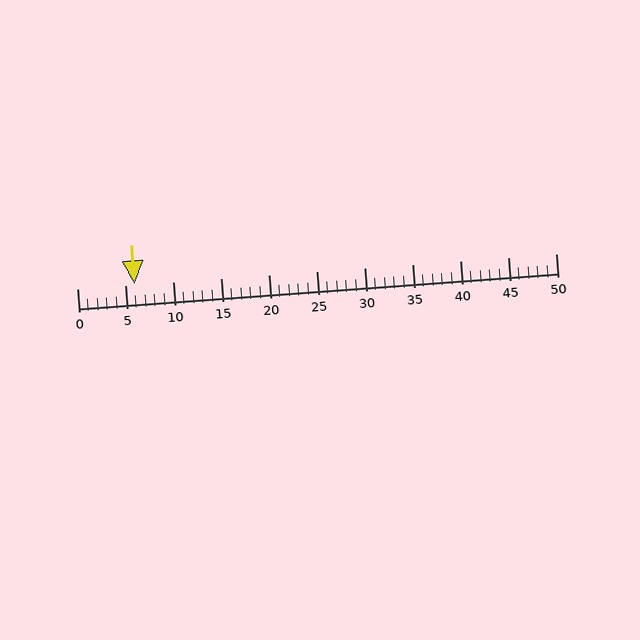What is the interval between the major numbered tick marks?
The major tick marks are spaced 5 units apart.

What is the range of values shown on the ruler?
The ruler shows values from 0 to 50.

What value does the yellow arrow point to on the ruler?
The yellow arrow points to approximately 6.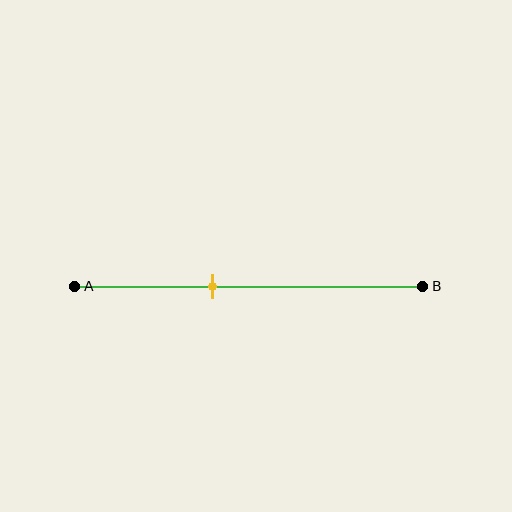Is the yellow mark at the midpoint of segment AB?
No, the mark is at about 40% from A, not at the 50% midpoint.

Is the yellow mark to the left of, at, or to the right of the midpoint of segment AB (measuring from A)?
The yellow mark is to the left of the midpoint of segment AB.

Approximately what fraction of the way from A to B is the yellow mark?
The yellow mark is approximately 40% of the way from A to B.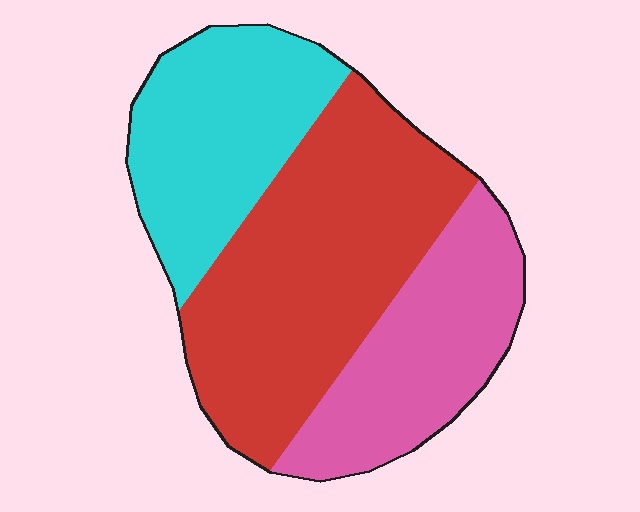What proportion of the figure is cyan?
Cyan takes up about one quarter (1/4) of the figure.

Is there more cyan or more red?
Red.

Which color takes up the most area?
Red, at roughly 45%.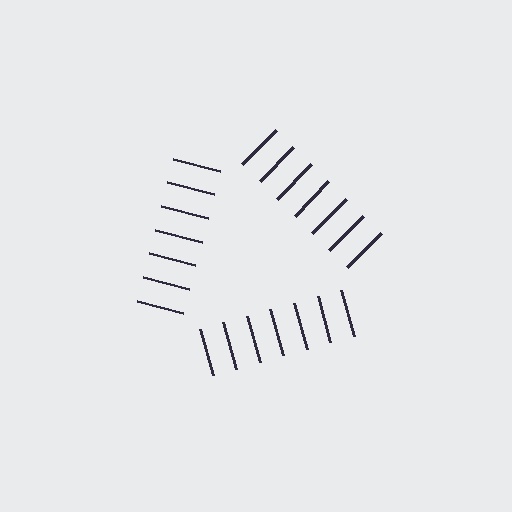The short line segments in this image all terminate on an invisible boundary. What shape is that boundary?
An illusory triangle — the line segments terminate on its edges but no continuous stroke is drawn.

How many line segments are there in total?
21 — 7 along each of the 3 edges.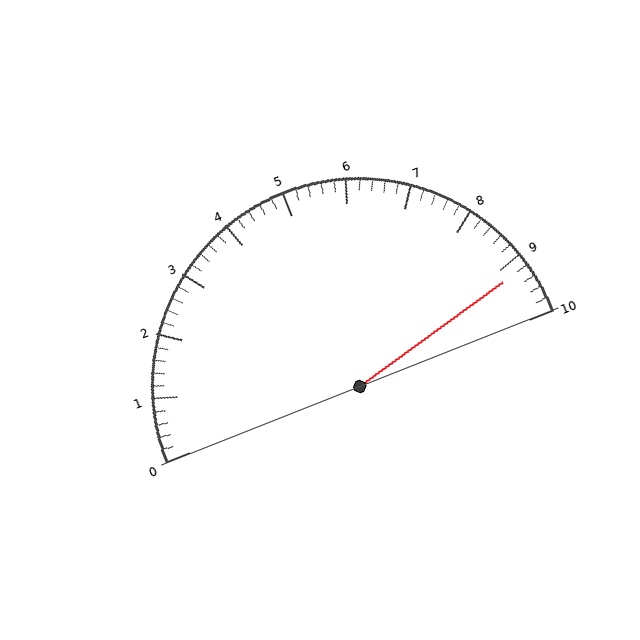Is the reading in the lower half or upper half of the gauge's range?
The reading is in the upper half of the range (0 to 10).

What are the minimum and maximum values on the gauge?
The gauge ranges from 0 to 10.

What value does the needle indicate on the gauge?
The needle indicates approximately 9.2.